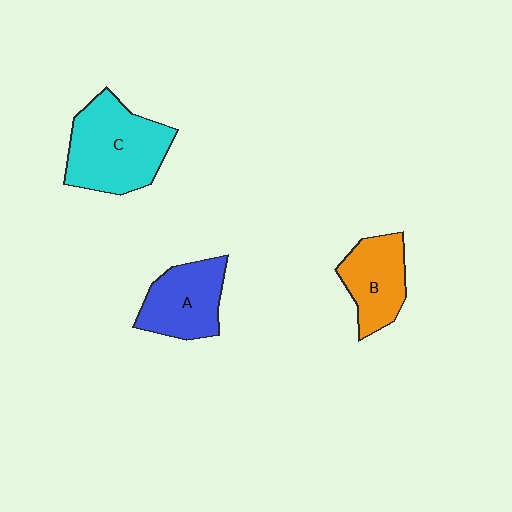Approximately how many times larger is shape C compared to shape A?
Approximately 1.4 times.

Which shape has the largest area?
Shape C (cyan).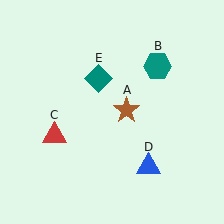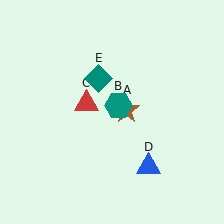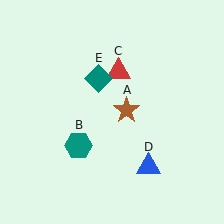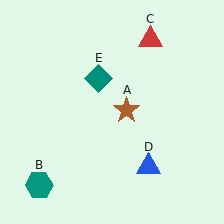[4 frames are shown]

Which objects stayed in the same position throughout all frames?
Brown star (object A) and blue triangle (object D) and teal diamond (object E) remained stationary.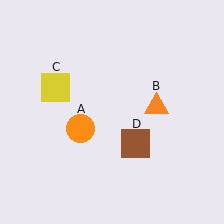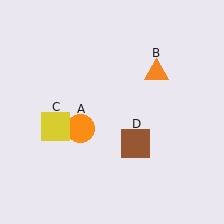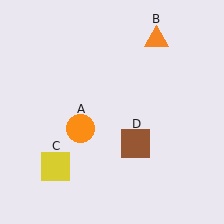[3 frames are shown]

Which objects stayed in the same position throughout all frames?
Orange circle (object A) and brown square (object D) remained stationary.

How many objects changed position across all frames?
2 objects changed position: orange triangle (object B), yellow square (object C).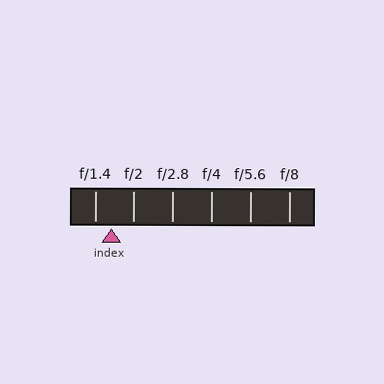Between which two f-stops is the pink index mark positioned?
The index mark is between f/1.4 and f/2.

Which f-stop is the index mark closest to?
The index mark is closest to f/1.4.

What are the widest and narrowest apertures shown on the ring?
The widest aperture shown is f/1.4 and the narrowest is f/8.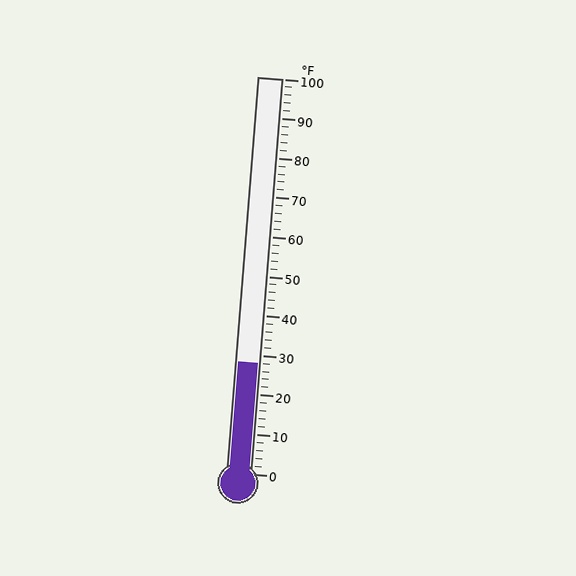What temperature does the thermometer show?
The thermometer shows approximately 28°F.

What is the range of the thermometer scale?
The thermometer scale ranges from 0°F to 100°F.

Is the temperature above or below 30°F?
The temperature is below 30°F.